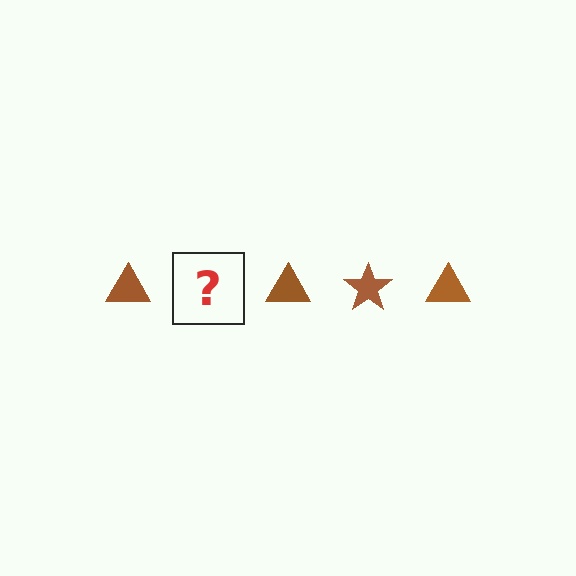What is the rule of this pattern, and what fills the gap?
The rule is that the pattern cycles through triangle, star shapes in brown. The gap should be filled with a brown star.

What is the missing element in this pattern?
The missing element is a brown star.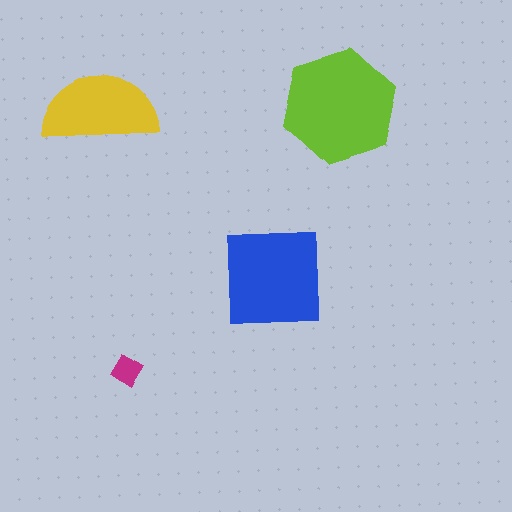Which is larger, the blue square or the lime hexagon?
The lime hexagon.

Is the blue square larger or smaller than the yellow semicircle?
Larger.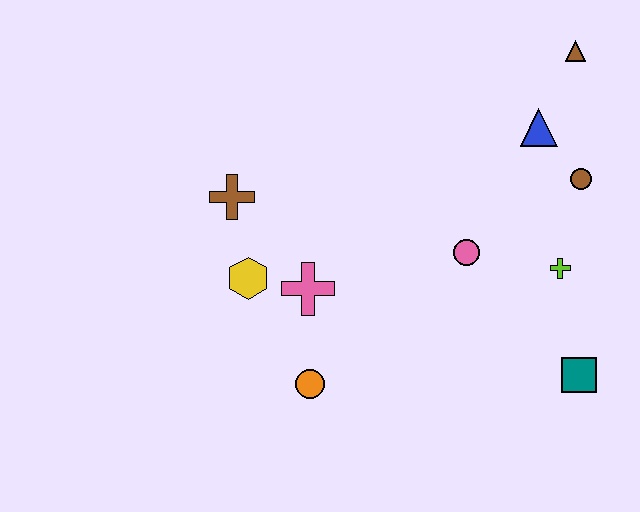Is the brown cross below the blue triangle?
Yes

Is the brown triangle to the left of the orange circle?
No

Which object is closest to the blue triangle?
The brown circle is closest to the blue triangle.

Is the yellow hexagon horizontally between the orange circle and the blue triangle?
No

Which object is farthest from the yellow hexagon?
The brown triangle is farthest from the yellow hexagon.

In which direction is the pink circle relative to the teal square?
The pink circle is above the teal square.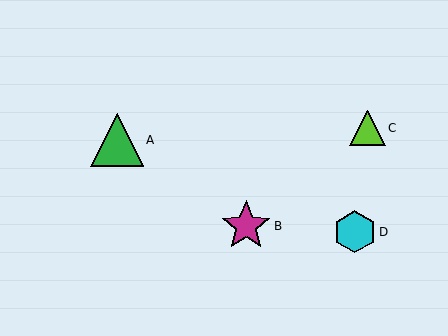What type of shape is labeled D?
Shape D is a cyan hexagon.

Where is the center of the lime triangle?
The center of the lime triangle is at (367, 128).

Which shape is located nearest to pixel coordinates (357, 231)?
The cyan hexagon (labeled D) at (355, 232) is nearest to that location.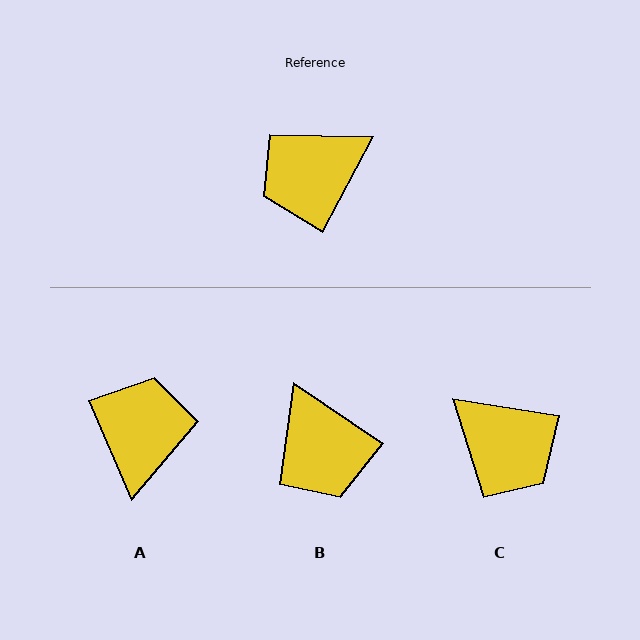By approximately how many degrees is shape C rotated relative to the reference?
Approximately 109 degrees counter-clockwise.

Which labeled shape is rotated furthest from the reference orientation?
A, about 129 degrees away.